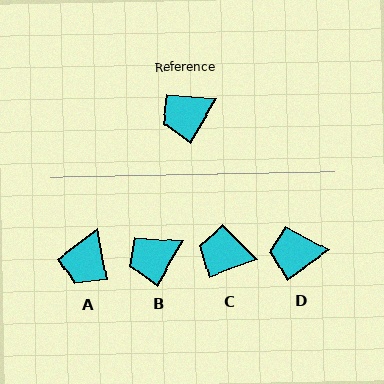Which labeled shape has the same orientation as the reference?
B.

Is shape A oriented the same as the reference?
No, it is off by about 42 degrees.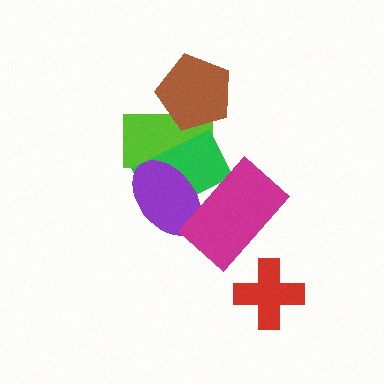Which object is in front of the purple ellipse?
The magenta rectangle is in front of the purple ellipse.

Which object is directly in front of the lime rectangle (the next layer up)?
The green rectangle is directly in front of the lime rectangle.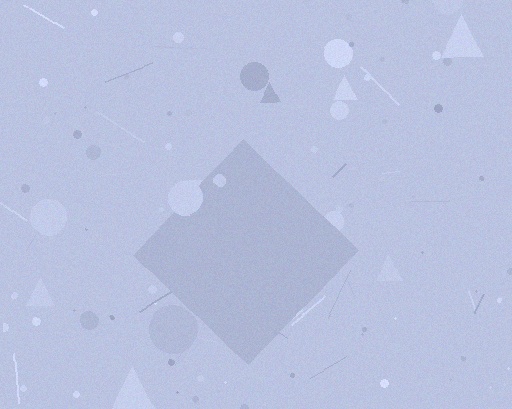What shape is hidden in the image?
A diamond is hidden in the image.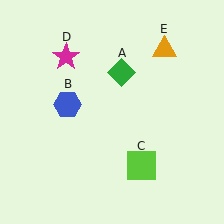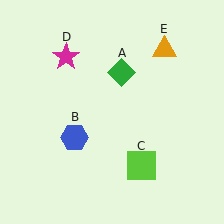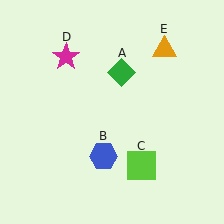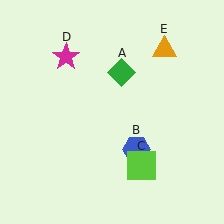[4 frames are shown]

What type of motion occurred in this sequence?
The blue hexagon (object B) rotated counterclockwise around the center of the scene.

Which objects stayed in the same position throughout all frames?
Green diamond (object A) and lime square (object C) and magenta star (object D) and orange triangle (object E) remained stationary.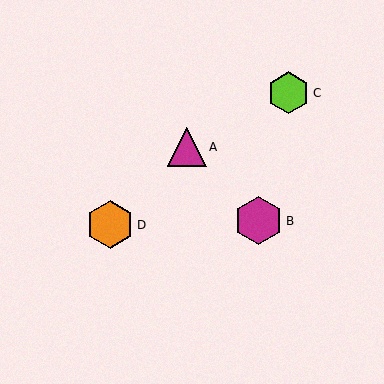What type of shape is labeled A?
Shape A is a magenta triangle.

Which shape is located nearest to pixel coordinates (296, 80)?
The lime hexagon (labeled C) at (289, 93) is nearest to that location.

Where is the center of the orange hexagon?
The center of the orange hexagon is at (110, 225).